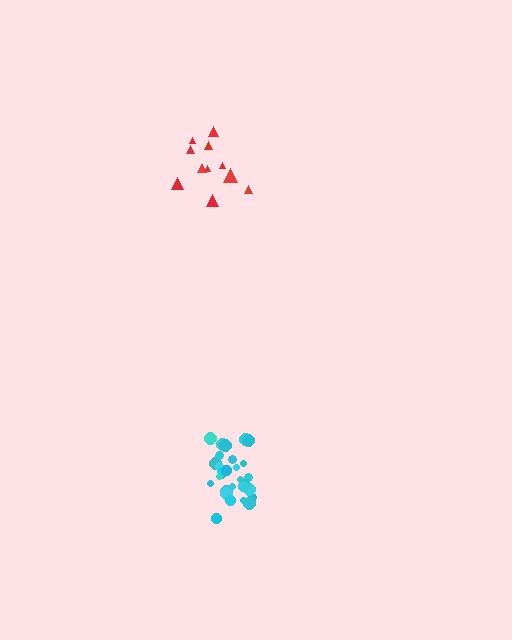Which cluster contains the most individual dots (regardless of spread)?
Cyan (29).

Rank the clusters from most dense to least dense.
cyan, red.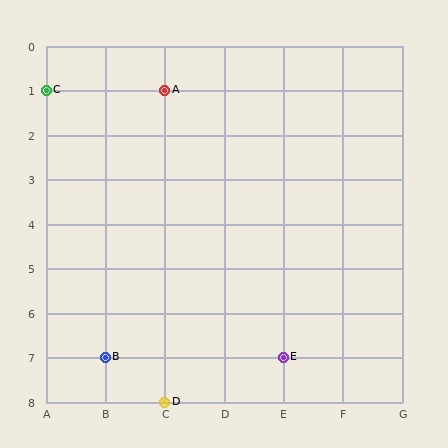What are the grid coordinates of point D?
Point D is at grid coordinates (C, 8).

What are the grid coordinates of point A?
Point A is at grid coordinates (C, 1).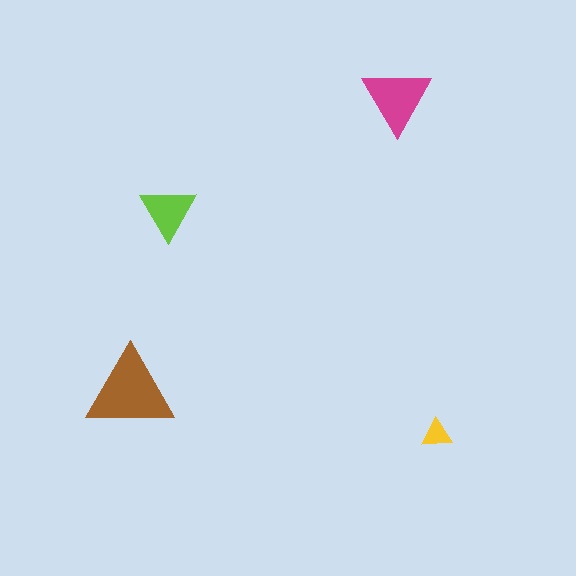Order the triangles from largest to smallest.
the brown one, the magenta one, the lime one, the yellow one.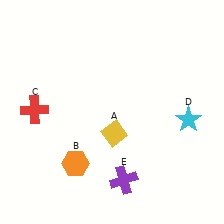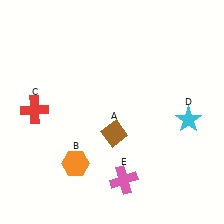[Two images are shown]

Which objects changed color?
A changed from yellow to brown. E changed from purple to pink.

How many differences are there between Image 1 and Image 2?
There are 2 differences between the two images.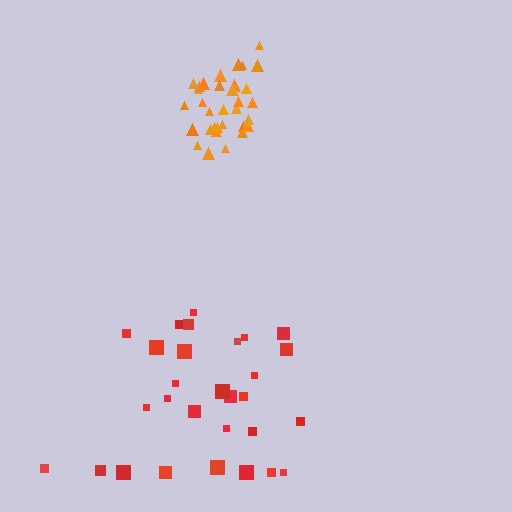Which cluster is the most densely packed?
Orange.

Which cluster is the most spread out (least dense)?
Red.